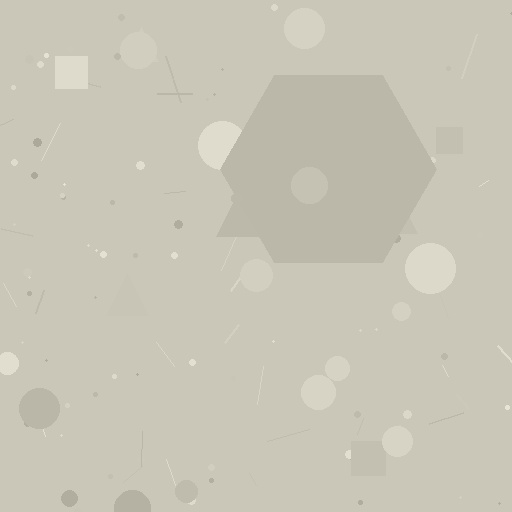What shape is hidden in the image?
A hexagon is hidden in the image.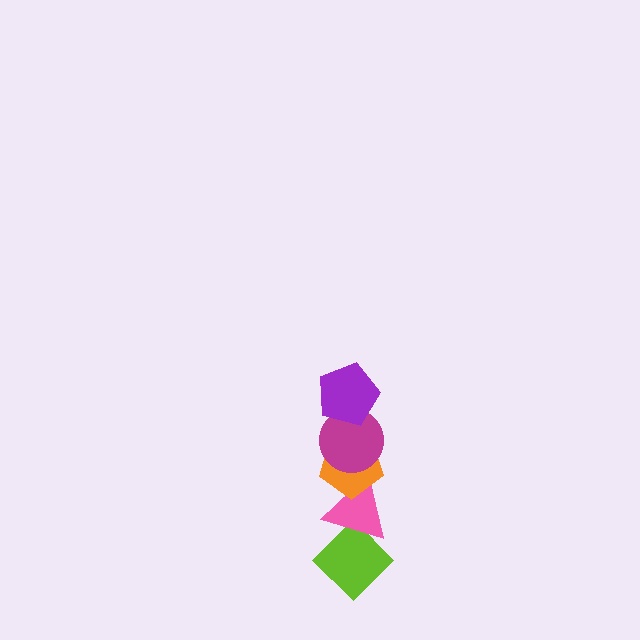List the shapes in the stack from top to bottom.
From top to bottom: the purple pentagon, the magenta circle, the orange pentagon, the pink triangle, the lime diamond.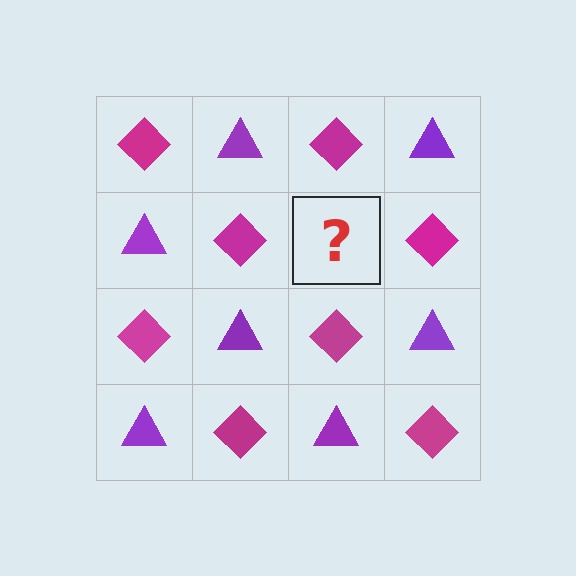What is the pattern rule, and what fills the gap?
The rule is that it alternates magenta diamond and purple triangle in a checkerboard pattern. The gap should be filled with a purple triangle.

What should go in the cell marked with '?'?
The missing cell should contain a purple triangle.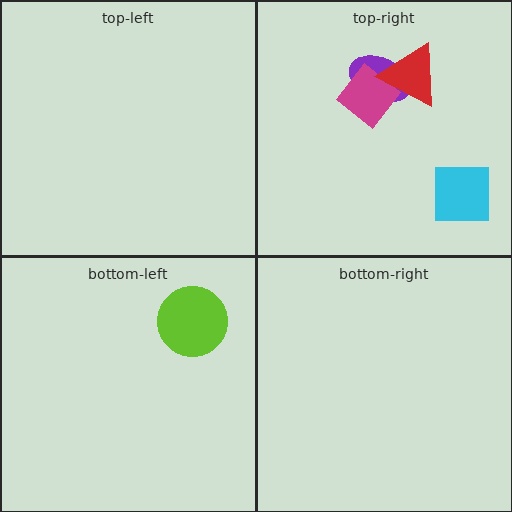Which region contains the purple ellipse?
The top-right region.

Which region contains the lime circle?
The bottom-left region.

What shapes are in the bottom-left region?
The lime circle.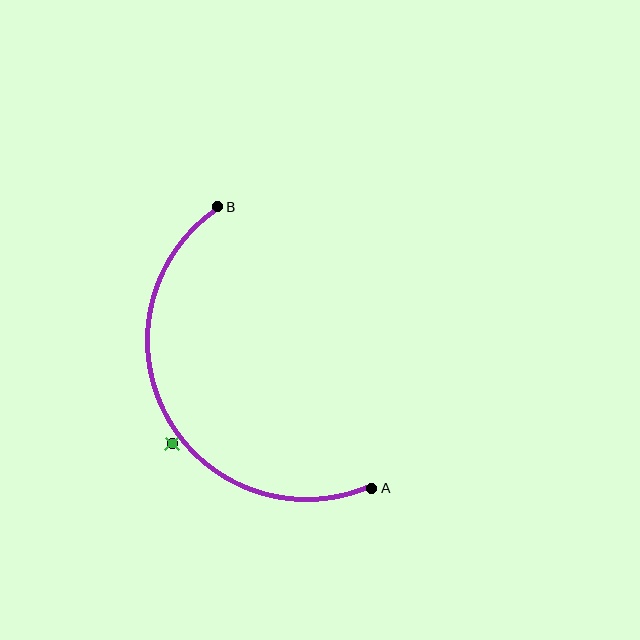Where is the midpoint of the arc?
The arc midpoint is the point on the curve farthest from the straight line joining A and B. It sits to the left of that line.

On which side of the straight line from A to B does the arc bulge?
The arc bulges to the left of the straight line connecting A and B.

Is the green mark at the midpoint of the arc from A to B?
No — the green mark does not lie on the arc at all. It sits slightly outside the curve.